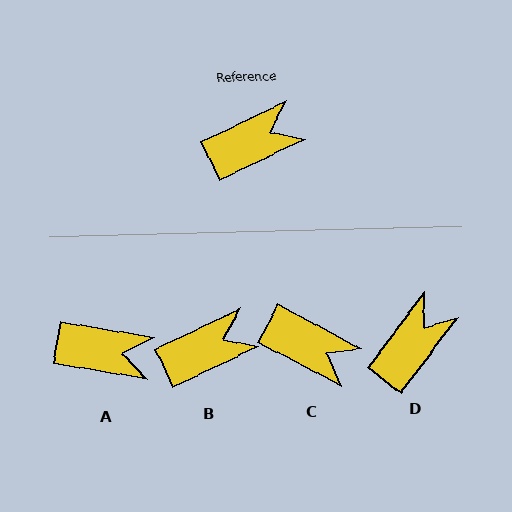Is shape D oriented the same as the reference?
No, it is off by about 27 degrees.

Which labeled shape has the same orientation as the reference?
B.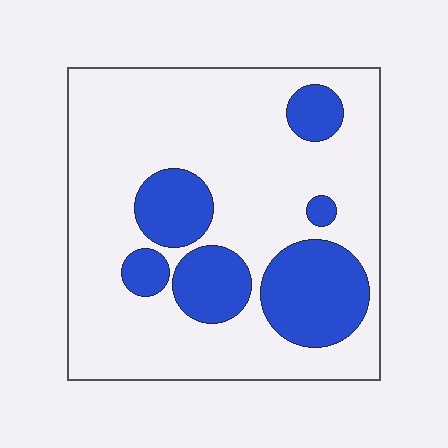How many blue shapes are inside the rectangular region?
6.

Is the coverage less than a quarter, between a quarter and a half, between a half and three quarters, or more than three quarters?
Between a quarter and a half.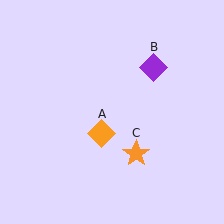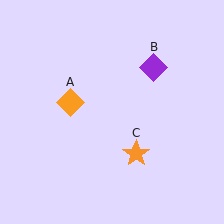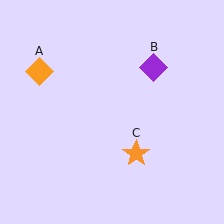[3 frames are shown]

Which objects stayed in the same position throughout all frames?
Purple diamond (object B) and orange star (object C) remained stationary.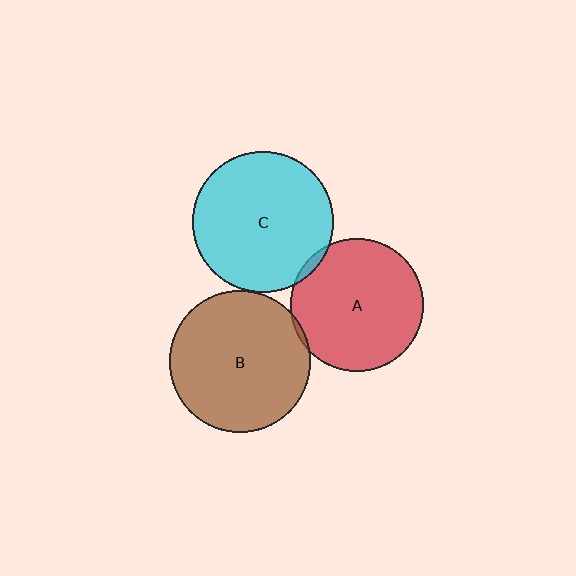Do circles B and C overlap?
Yes.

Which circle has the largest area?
Circle C (cyan).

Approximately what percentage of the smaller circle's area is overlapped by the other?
Approximately 5%.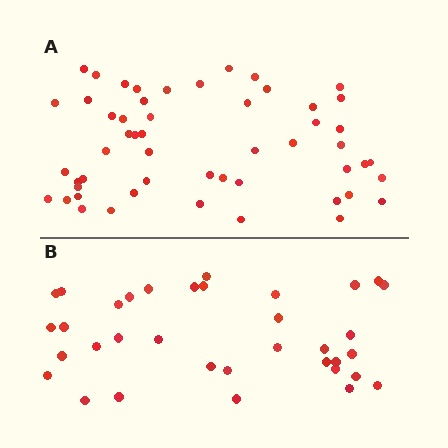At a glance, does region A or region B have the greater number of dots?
Region A (the top region) has more dots.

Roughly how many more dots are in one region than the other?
Region A has approximately 20 more dots than region B.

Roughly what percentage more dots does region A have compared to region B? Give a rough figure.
About 50% more.